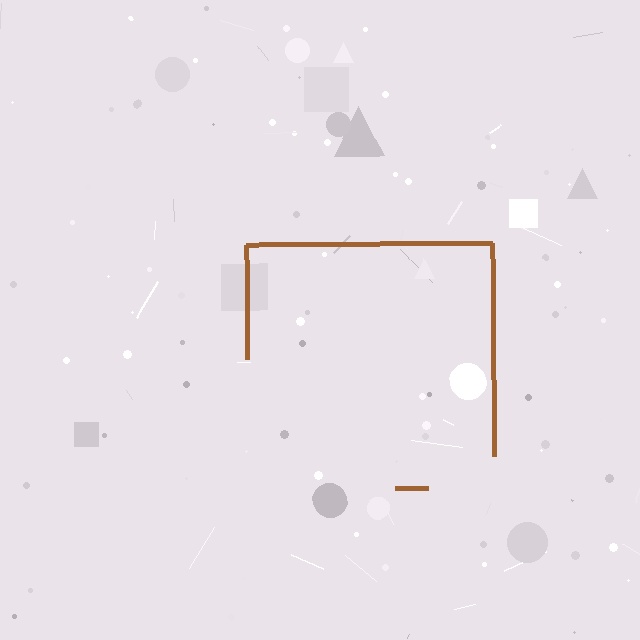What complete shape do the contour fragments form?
The contour fragments form a square.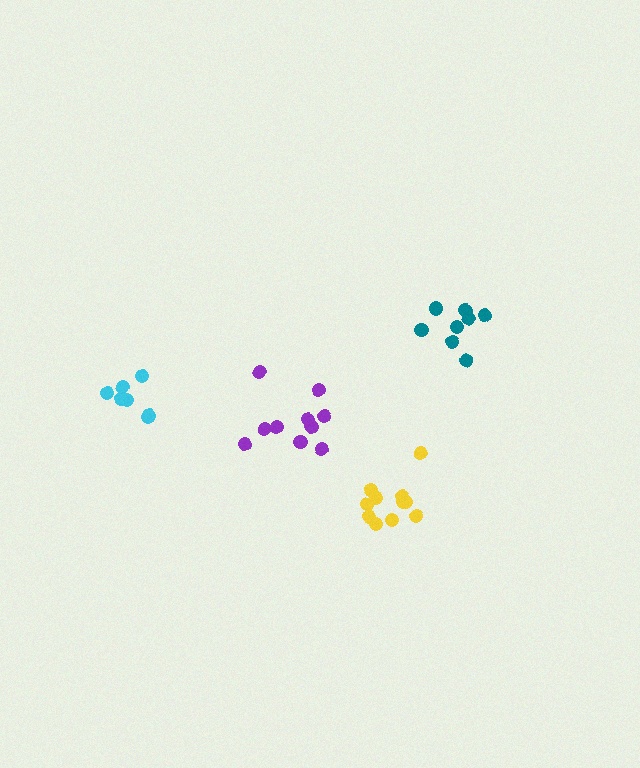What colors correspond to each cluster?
The clusters are colored: yellow, teal, purple, cyan.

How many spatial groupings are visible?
There are 4 spatial groupings.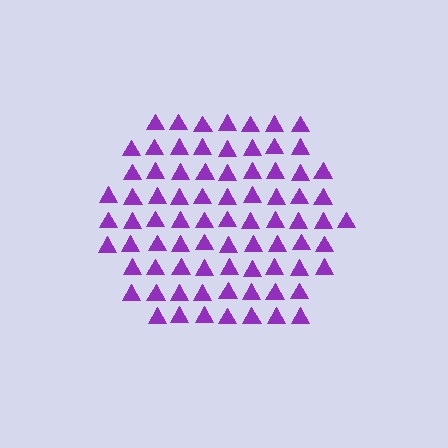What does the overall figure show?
The overall figure shows a hexagon.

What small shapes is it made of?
It is made of small triangles.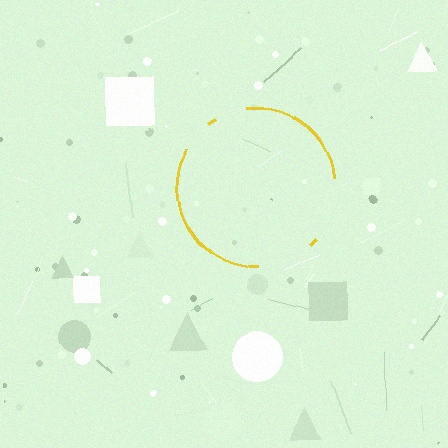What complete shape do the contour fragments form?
The contour fragments form a circle.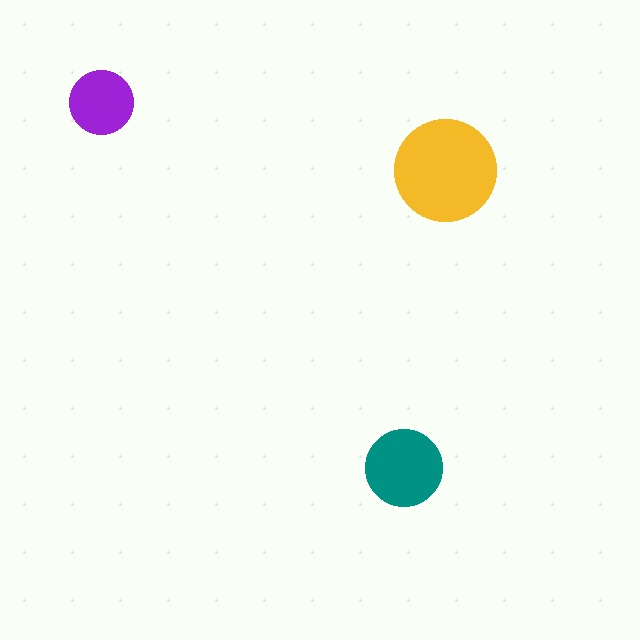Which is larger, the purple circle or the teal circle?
The teal one.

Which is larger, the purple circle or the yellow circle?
The yellow one.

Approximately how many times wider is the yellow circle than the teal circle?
About 1.5 times wider.